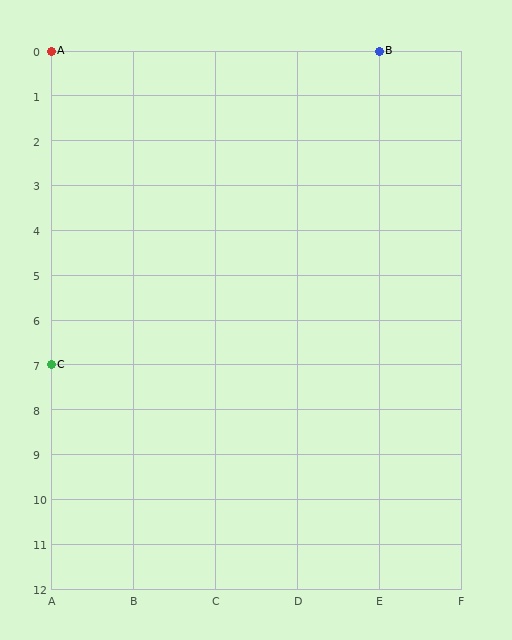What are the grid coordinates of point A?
Point A is at grid coordinates (A, 0).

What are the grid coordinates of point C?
Point C is at grid coordinates (A, 7).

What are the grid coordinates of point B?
Point B is at grid coordinates (E, 0).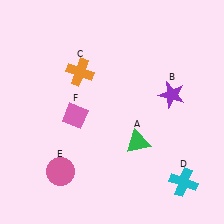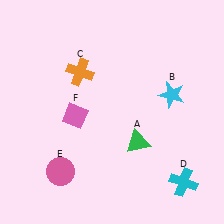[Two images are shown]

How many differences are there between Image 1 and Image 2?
There is 1 difference between the two images.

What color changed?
The star (B) changed from purple in Image 1 to cyan in Image 2.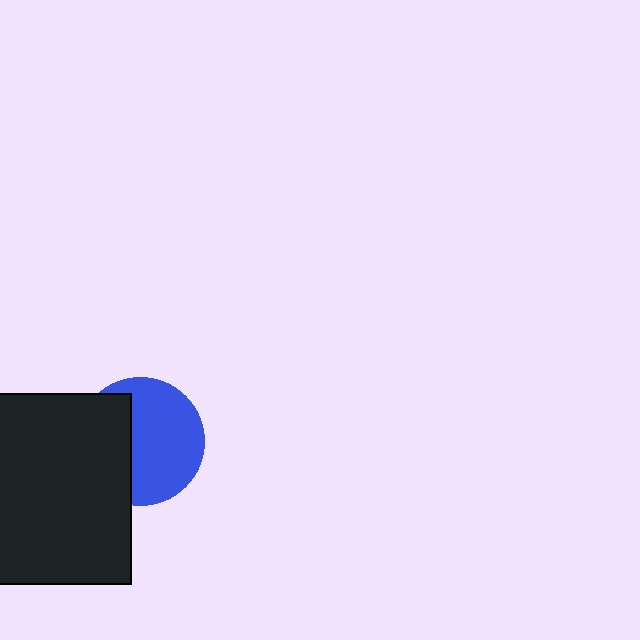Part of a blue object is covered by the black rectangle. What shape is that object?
It is a circle.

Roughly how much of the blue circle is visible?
About half of it is visible (roughly 61%).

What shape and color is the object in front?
The object in front is a black rectangle.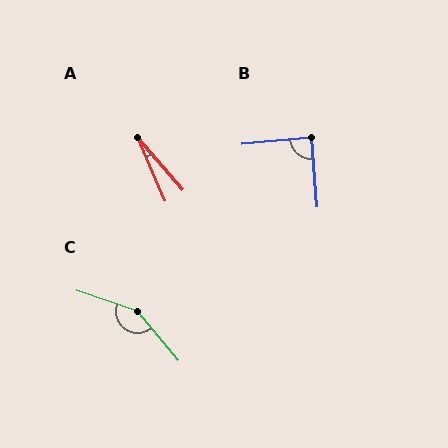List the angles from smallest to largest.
A (17°), B (89°), C (149°).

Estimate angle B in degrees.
Approximately 89 degrees.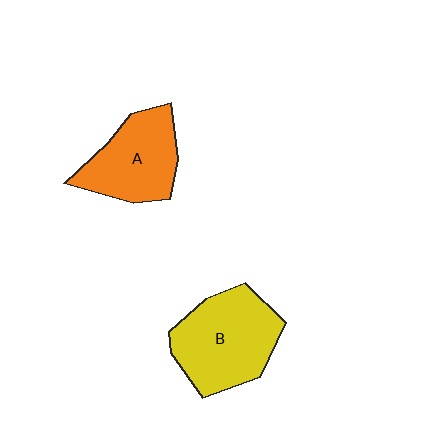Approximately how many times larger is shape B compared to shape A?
Approximately 1.2 times.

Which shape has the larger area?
Shape B (yellow).